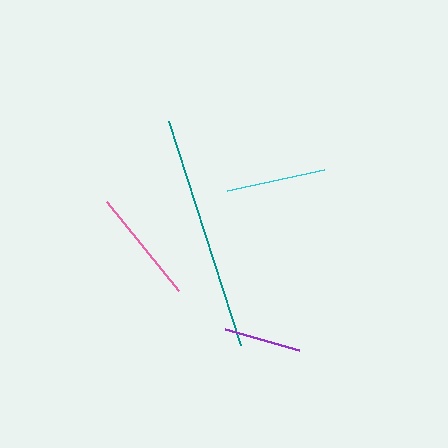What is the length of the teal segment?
The teal segment is approximately 235 pixels long.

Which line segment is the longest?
The teal line is the longest at approximately 235 pixels.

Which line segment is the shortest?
The purple line is the shortest at approximately 77 pixels.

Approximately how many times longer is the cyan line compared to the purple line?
The cyan line is approximately 1.3 times the length of the purple line.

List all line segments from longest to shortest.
From longest to shortest: teal, pink, cyan, purple.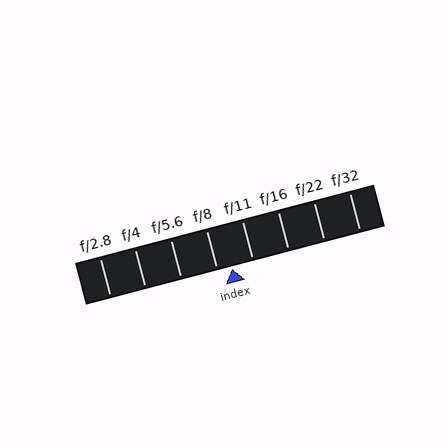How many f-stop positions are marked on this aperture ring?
There are 8 f-stop positions marked.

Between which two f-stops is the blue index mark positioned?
The index mark is between f/8 and f/11.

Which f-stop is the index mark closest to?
The index mark is closest to f/8.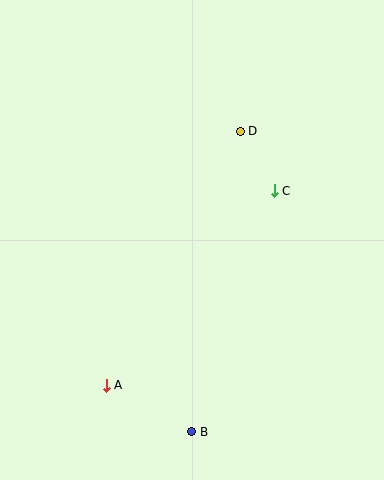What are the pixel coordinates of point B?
Point B is at (192, 432).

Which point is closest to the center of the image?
Point C at (274, 191) is closest to the center.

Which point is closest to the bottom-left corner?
Point A is closest to the bottom-left corner.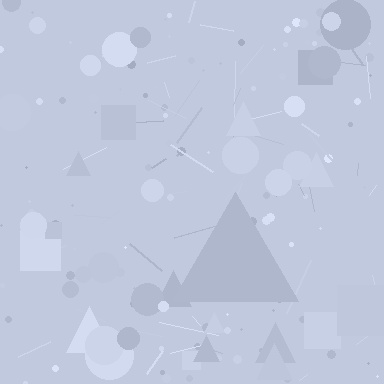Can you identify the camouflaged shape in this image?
The camouflaged shape is a triangle.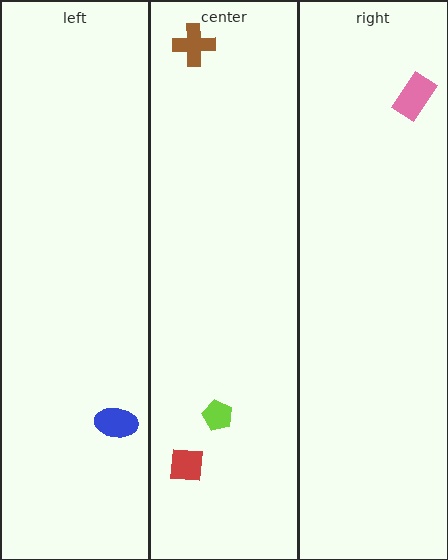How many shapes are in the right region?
1.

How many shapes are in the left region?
1.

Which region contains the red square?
The center region.